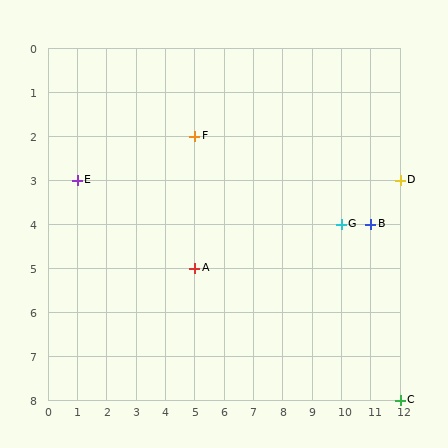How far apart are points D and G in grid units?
Points D and G are 2 columns and 1 row apart (about 2.2 grid units diagonally).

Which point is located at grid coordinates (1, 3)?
Point E is at (1, 3).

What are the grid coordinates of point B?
Point B is at grid coordinates (11, 4).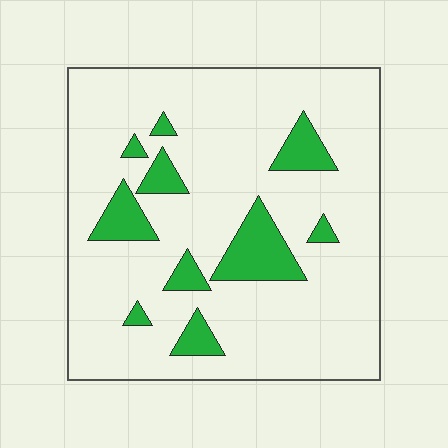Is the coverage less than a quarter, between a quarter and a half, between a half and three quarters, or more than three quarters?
Less than a quarter.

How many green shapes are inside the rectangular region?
10.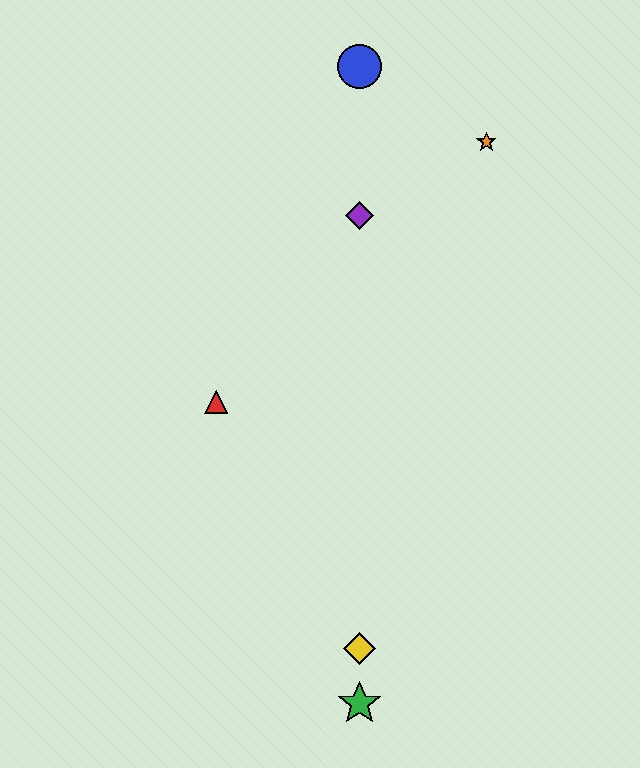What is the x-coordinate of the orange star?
The orange star is at x≈486.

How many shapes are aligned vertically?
4 shapes (the blue circle, the green star, the yellow diamond, the purple diamond) are aligned vertically.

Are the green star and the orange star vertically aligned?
No, the green star is at x≈359 and the orange star is at x≈486.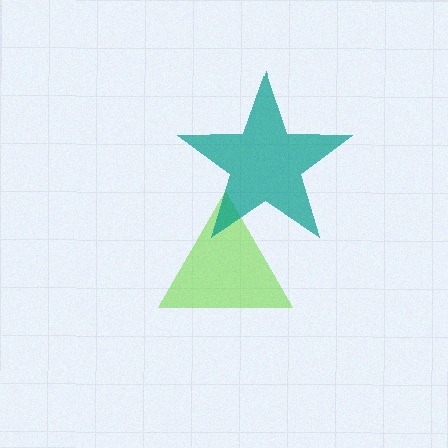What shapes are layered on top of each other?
The layered shapes are: a lime triangle, a teal star.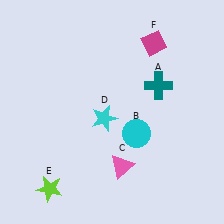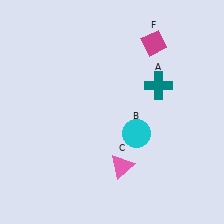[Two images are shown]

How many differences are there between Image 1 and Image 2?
There are 2 differences between the two images.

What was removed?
The cyan star (D), the lime star (E) were removed in Image 2.